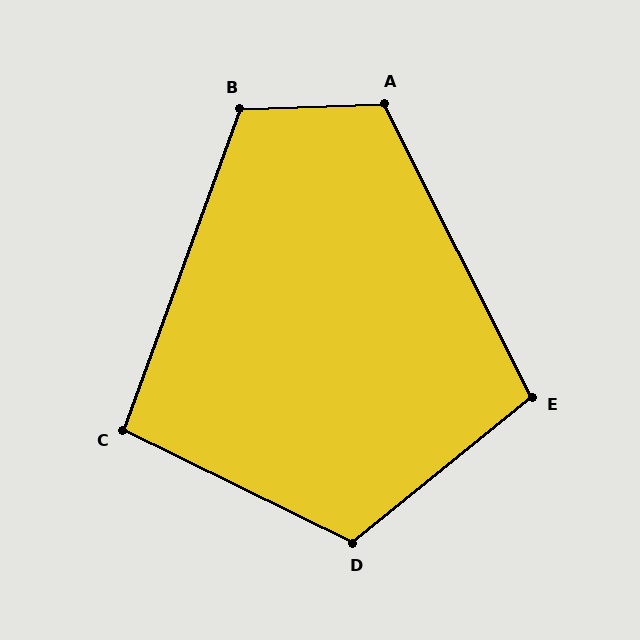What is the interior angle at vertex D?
Approximately 115 degrees (obtuse).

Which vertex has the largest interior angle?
A, at approximately 115 degrees.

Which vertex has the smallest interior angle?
C, at approximately 96 degrees.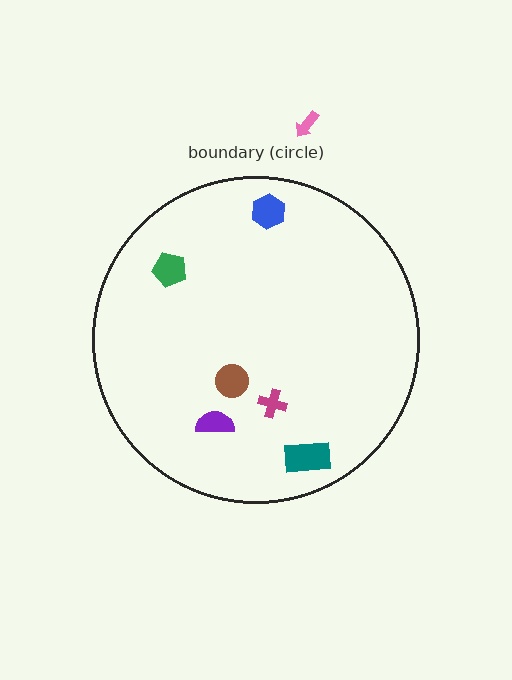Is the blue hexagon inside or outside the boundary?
Inside.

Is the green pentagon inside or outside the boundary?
Inside.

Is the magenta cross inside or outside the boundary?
Inside.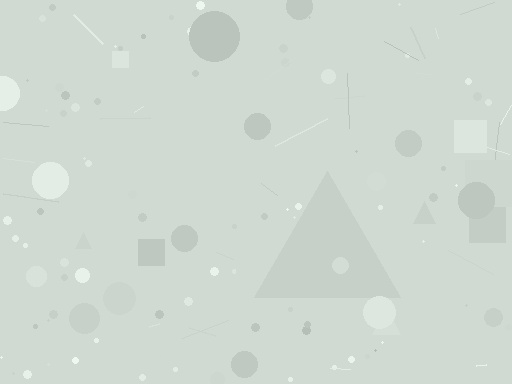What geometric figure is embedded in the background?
A triangle is embedded in the background.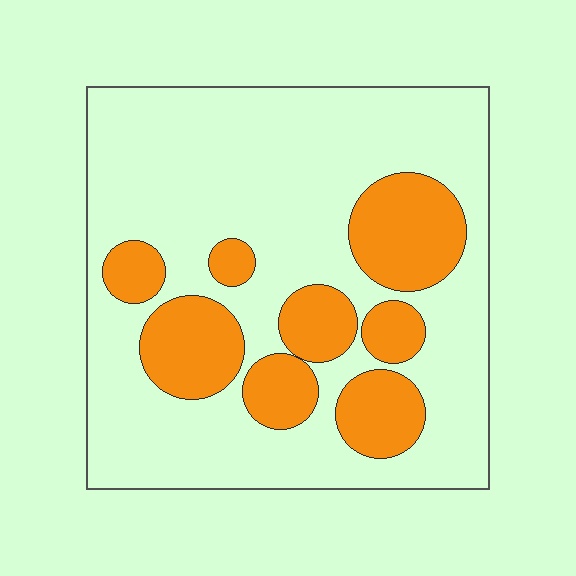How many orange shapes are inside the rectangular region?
8.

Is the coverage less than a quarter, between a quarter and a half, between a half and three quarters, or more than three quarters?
Between a quarter and a half.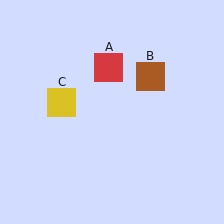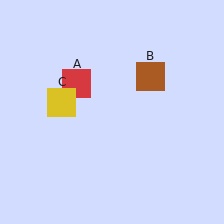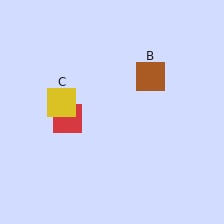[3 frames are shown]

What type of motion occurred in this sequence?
The red square (object A) rotated counterclockwise around the center of the scene.